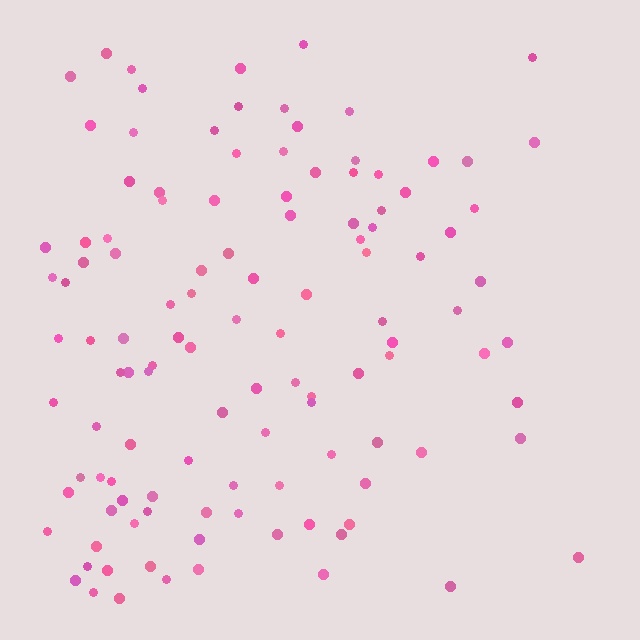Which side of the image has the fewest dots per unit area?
The right.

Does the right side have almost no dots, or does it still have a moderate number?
Still a moderate number, just noticeably fewer than the left.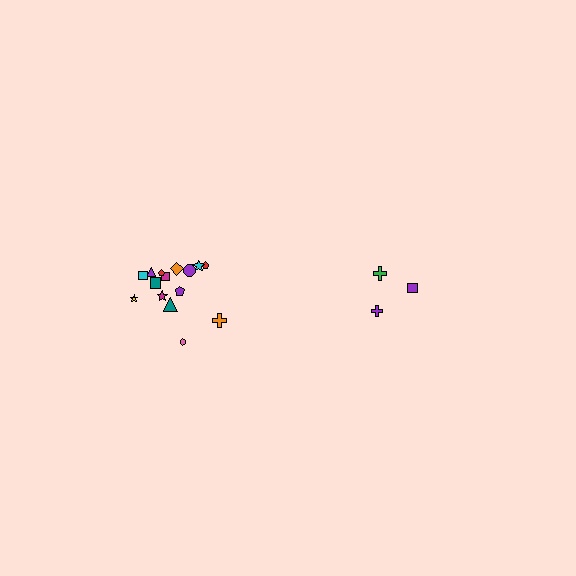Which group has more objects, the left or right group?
The left group.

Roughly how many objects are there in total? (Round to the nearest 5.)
Roughly 20 objects in total.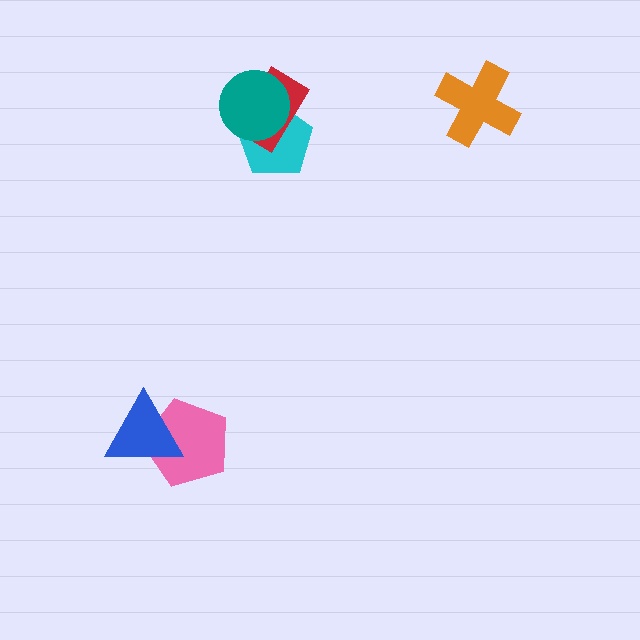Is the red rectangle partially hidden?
Yes, it is partially covered by another shape.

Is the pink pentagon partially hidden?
Yes, it is partially covered by another shape.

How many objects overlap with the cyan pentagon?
2 objects overlap with the cyan pentagon.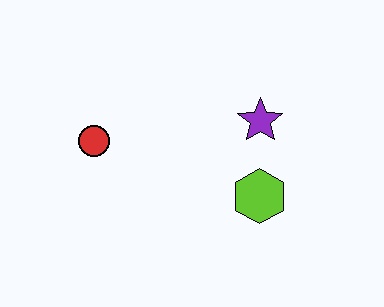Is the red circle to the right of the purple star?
No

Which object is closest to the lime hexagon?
The purple star is closest to the lime hexagon.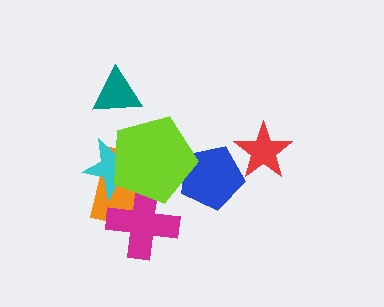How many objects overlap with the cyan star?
3 objects overlap with the cyan star.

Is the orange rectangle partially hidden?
Yes, it is partially covered by another shape.